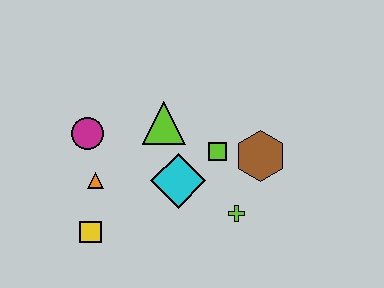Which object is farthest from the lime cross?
The magenta circle is farthest from the lime cross.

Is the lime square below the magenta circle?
Yes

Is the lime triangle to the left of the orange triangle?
No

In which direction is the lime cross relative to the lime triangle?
The lime cross is below the lime triangle.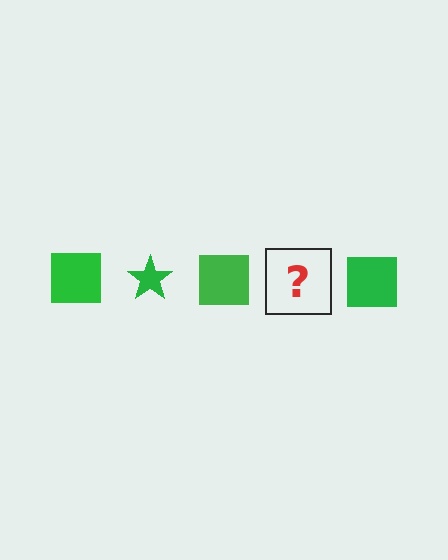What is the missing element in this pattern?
The missing element is a green star.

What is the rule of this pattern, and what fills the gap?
The rule is that the pattern cycles through square, star shapes in green. The gap should be filled with a green star.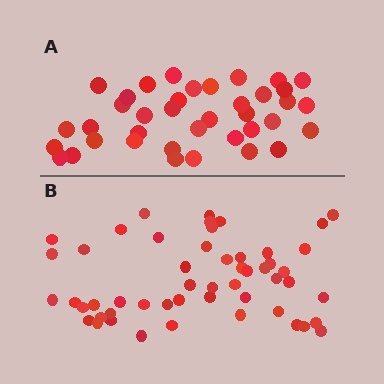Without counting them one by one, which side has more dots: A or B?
Region B (the bottom region) has more dots.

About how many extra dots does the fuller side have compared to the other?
Region B has approximately 15 more dots than region A.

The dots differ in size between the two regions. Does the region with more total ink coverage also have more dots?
No. Region A has more total ink coverage because its dots are larger, but region B actually contains more individual dots. Total area can be misleading — the number of items is what matters here.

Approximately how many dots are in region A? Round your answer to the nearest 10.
About 40 dots. (The exact count is 38, which rounds to 40.)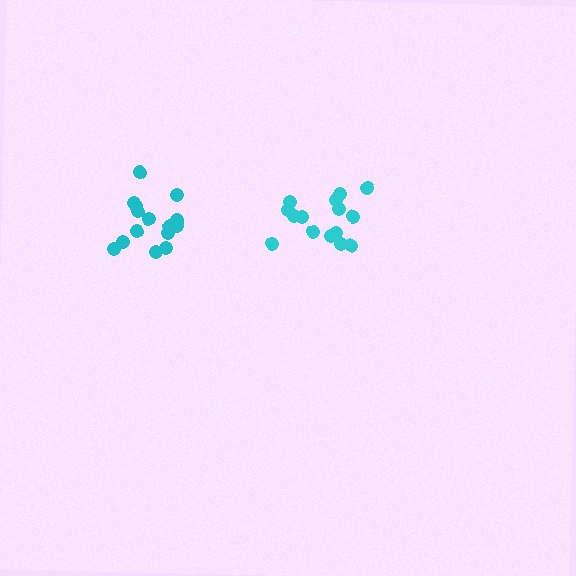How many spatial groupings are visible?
There are 2 spatial groupings.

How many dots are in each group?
Group 1: 15 dots, Group 2: 15 dots (30 total).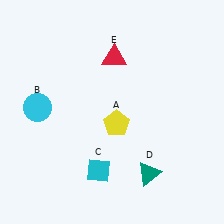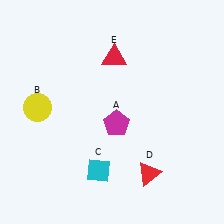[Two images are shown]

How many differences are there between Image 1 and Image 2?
There are 3 differences between the two images.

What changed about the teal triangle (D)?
In Image 1, D is teal. In Image 2, it changed to red.